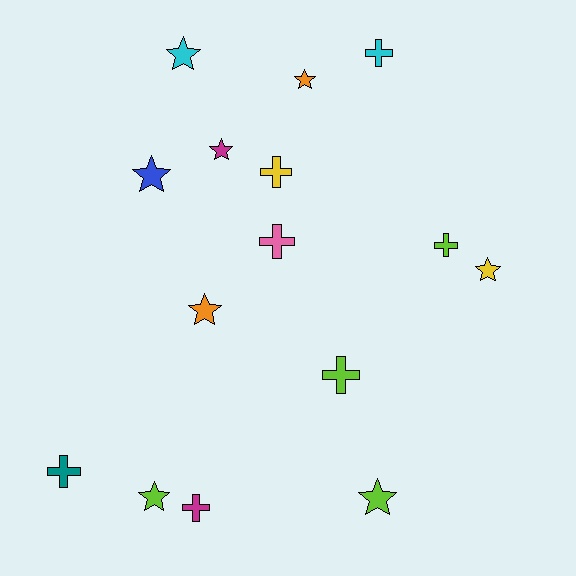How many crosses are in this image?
There are 7 crosses.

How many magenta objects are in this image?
There are 2 magenta objects.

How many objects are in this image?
There are 15 objects.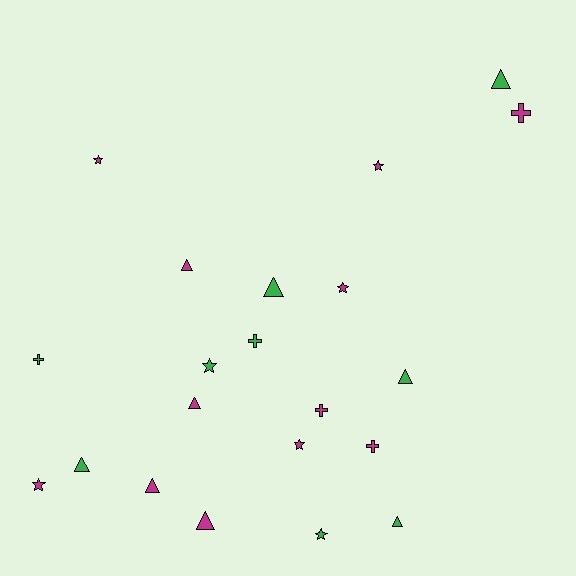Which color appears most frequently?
Magenta, with 12 objects.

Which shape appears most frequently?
Triangle, with 9 objects.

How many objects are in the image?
There are 21 objects.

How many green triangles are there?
There are 5 green triangles.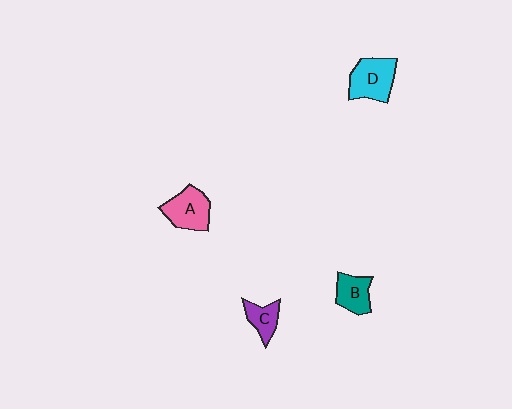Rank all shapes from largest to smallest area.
From largest to smallest: D (cyan), A (pink), B (teal), C (purple).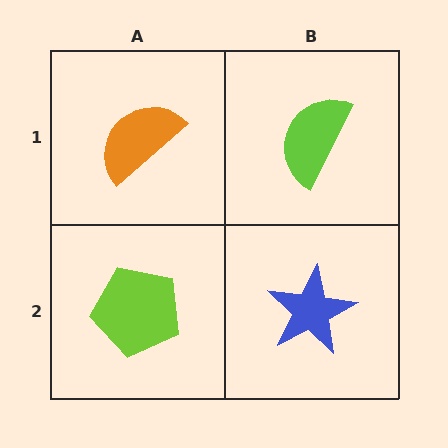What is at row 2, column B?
A blue star.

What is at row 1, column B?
A lime semicircle.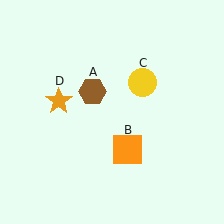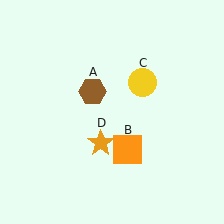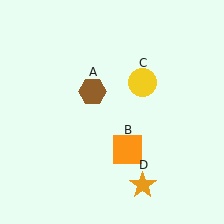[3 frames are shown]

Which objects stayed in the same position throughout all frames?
Brown hexagon (object A) and orange square (object B) and yellow circle (object C) remained stationary.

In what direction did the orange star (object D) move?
The orange star (object D) moved down and to the right.